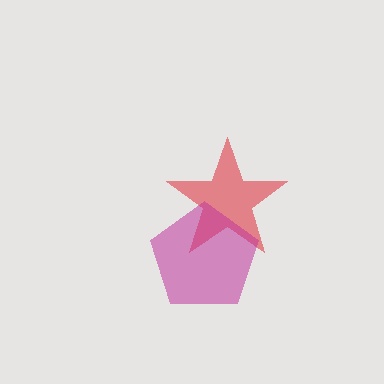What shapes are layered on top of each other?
The layered shapes are: a red star, a magenta pentagon.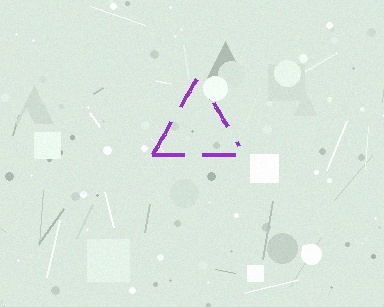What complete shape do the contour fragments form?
The contour fragments form a triangle.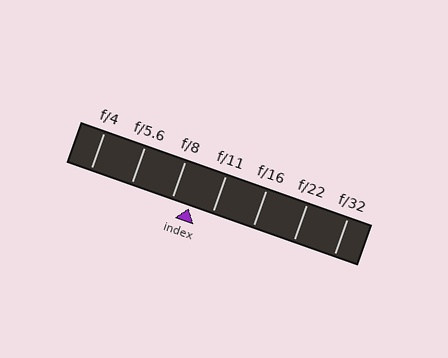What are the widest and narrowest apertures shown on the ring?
The widest aperture shown is f/4 and the narrowest is f/32.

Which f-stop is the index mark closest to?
The index mark is closest to f/8.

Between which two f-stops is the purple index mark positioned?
The index mark is between f/8 and f/11.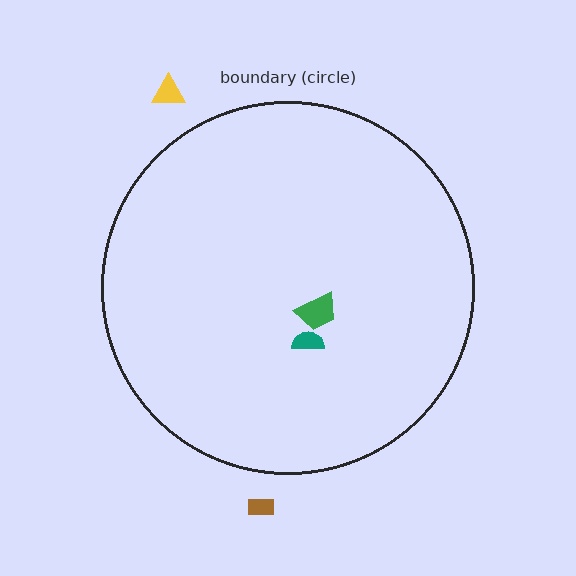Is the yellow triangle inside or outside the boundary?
Outside.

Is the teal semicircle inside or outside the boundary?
Inside.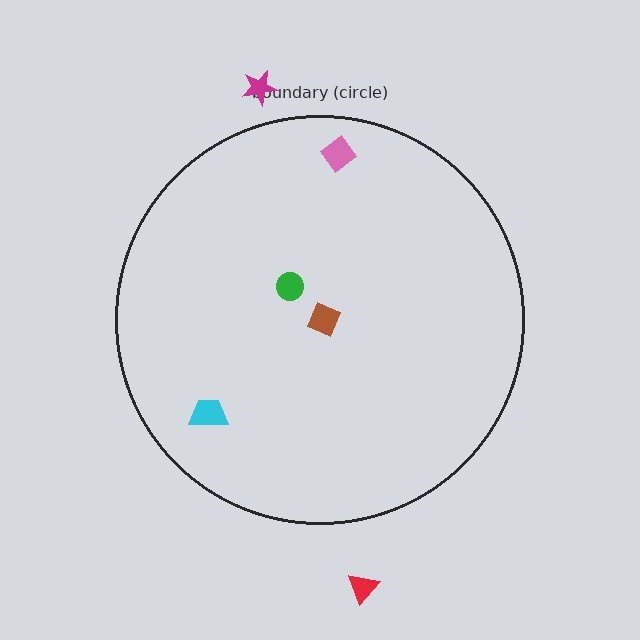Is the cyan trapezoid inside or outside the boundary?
Inside.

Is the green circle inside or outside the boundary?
Inside.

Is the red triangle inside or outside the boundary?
Outside.